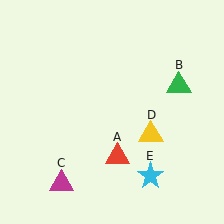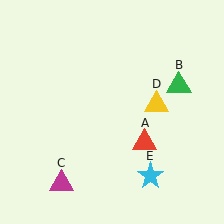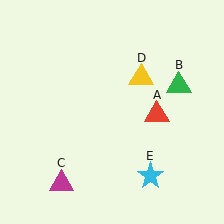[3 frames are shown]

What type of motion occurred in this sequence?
The red triangle (object A), yellow triangle (object D) rotated counterclockwise around the center of the scene.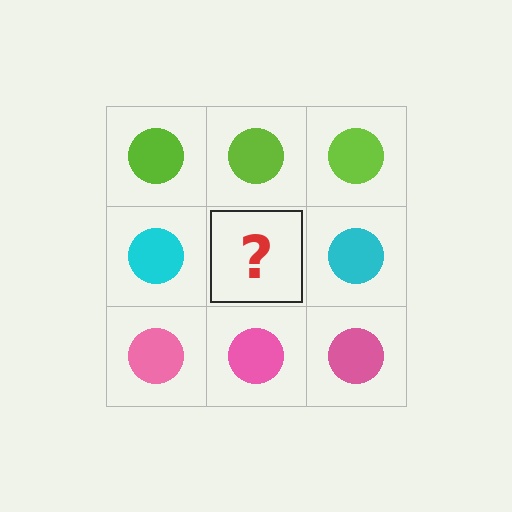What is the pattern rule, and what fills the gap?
The rule is that each row has a consistent color. The gap should be filled with a cyan circle.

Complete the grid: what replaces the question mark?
The question mark should be replaced with a cyan circle.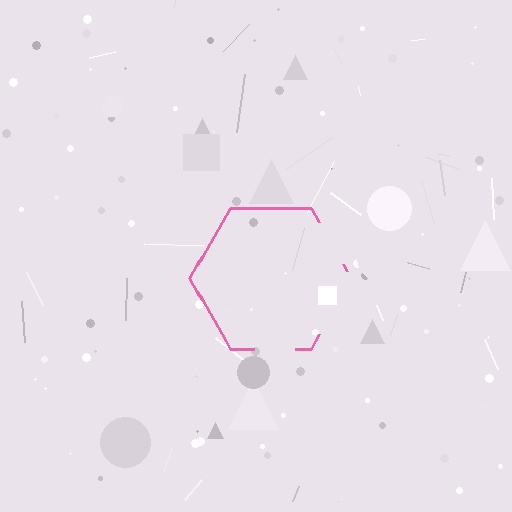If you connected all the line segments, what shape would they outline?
They would outline a hexagon.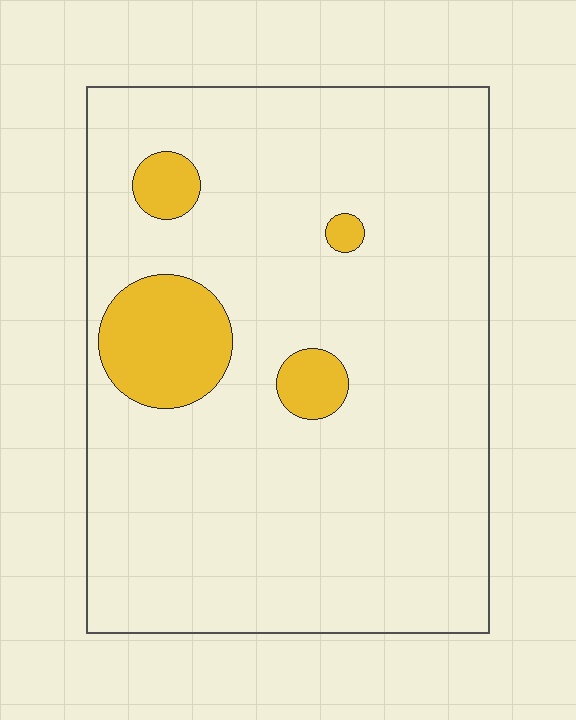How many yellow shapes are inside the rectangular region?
4.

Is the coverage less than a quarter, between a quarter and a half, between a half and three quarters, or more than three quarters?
Less than a quarter.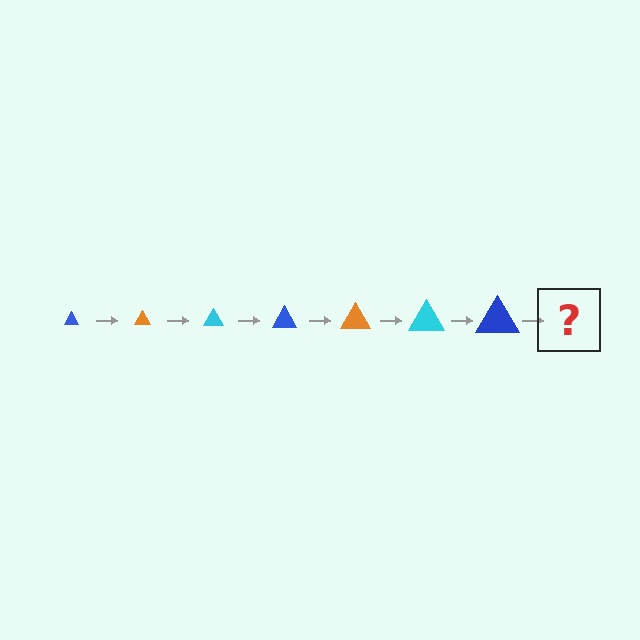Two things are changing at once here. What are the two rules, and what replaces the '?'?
The two rules are that the triangle grows larger each step and the color cycles through blue, orange, and cyan. The '?' should be an orange triangle, larger than the previous one.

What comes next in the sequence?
The next element should be an orange triangle, larger than the previous one.